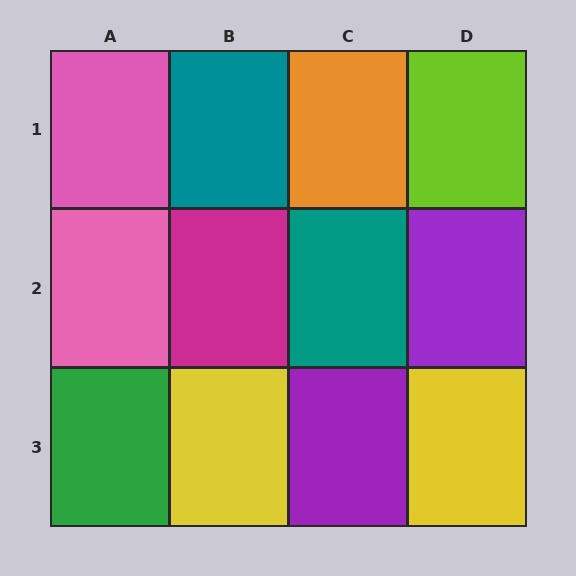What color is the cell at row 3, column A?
Green.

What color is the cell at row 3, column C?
Purple.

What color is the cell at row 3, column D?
Yellow.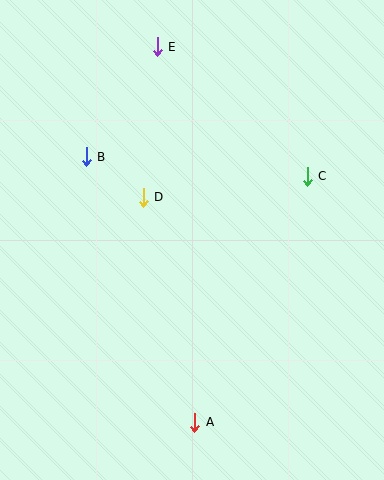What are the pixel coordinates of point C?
Point C is at (307, 176).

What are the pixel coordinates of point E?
Point E is at (157, 47).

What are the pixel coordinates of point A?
Point A is at (195, 422).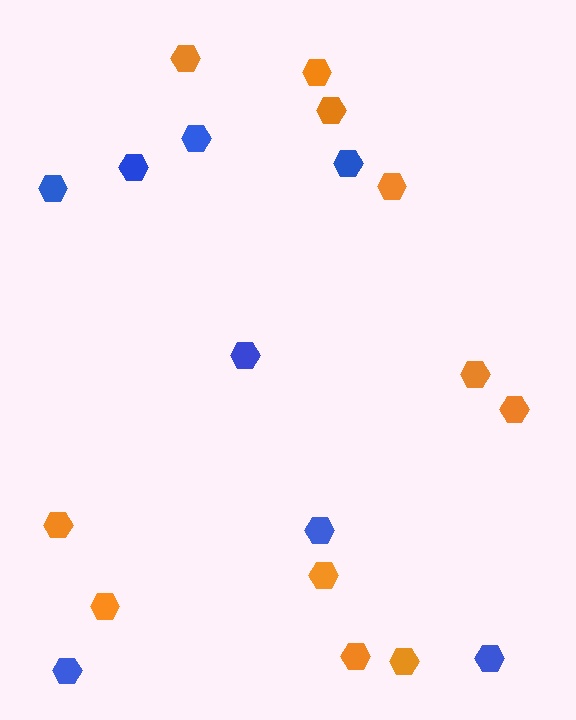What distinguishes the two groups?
There are 2 groups: one group of blue hexagons (8) and one group of orange hexagons (11).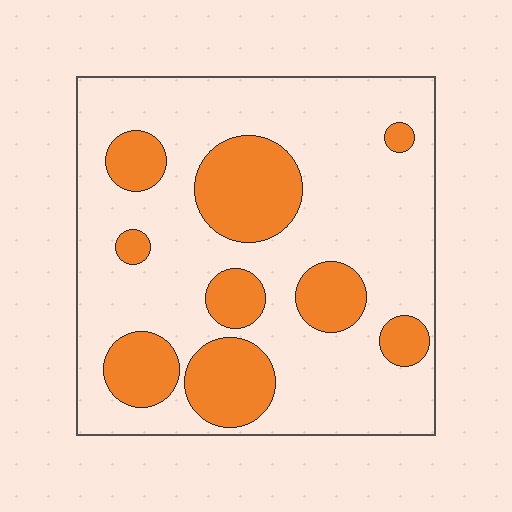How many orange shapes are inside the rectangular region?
9.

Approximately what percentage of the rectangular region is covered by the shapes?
Approximately 25%.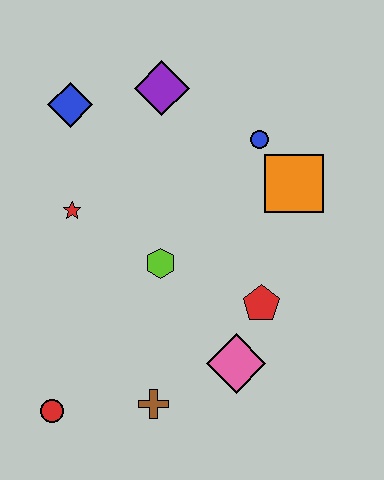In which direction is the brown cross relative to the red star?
The brown cross is below the red star.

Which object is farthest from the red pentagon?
The blue diamond is farthest from the red pentagon.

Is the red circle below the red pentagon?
Yes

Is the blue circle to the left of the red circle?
No